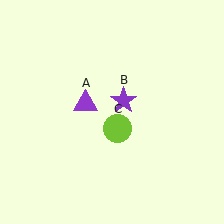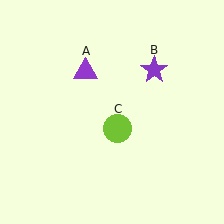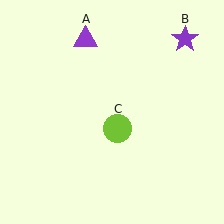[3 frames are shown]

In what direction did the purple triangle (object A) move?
The purple triangle (object A) moved up.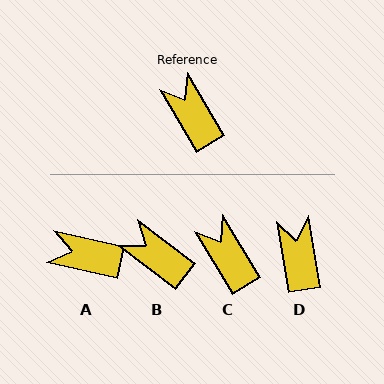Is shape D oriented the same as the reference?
No, it is off by about 22 degrees.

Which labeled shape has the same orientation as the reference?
C.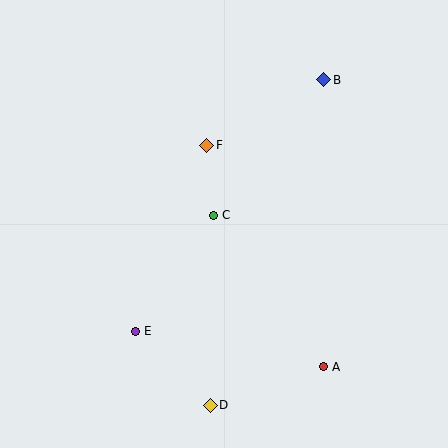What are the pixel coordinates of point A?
Point A is at (323, 367).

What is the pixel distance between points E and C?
The distance between E and C is 140 pixels.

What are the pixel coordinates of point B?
Point B is at (324, 80).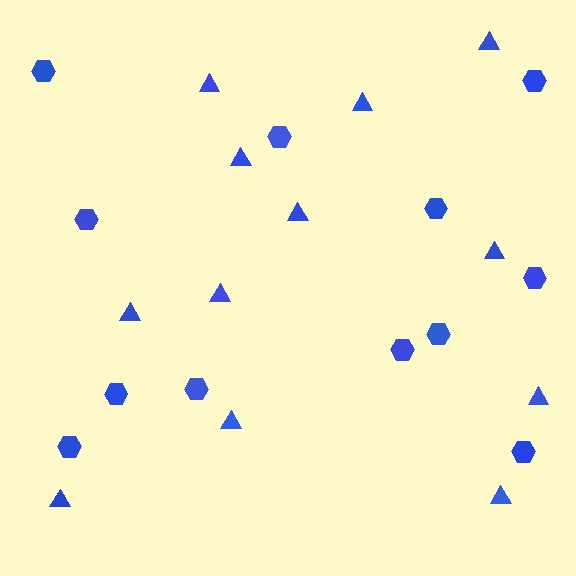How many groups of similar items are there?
There are 2 groups: one group of hexagons (12) and one group of triangles (12).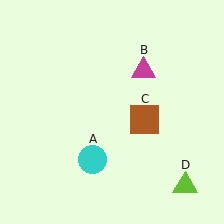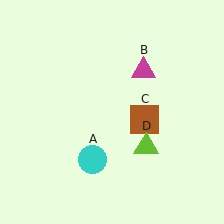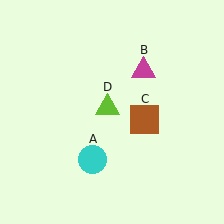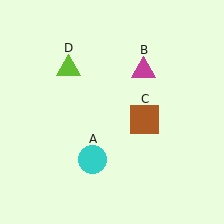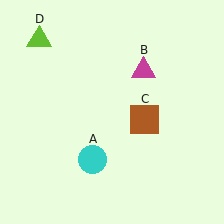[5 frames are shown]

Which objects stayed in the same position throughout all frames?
Cyan circle (object A) and magenta triangle (object B) and brown square (object C) remained stationary.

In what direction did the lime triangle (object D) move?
The lime triangle (object D) moved up and to the left.